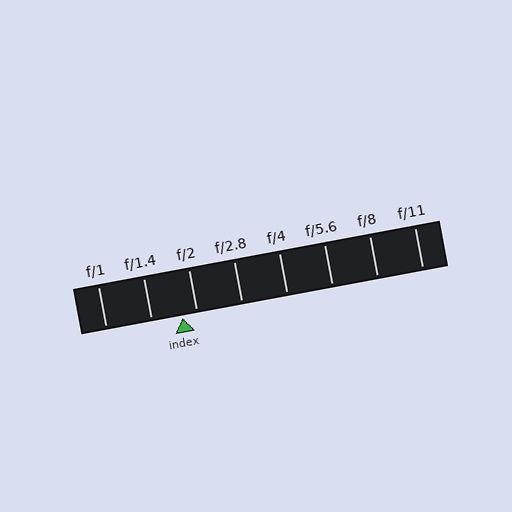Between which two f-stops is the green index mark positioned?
The index mark is between f/1.4 and f/2.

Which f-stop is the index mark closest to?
The index mark is closest to f/2.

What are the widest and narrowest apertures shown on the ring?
The widest aperture shown is f/1 and the narrowest is f/11.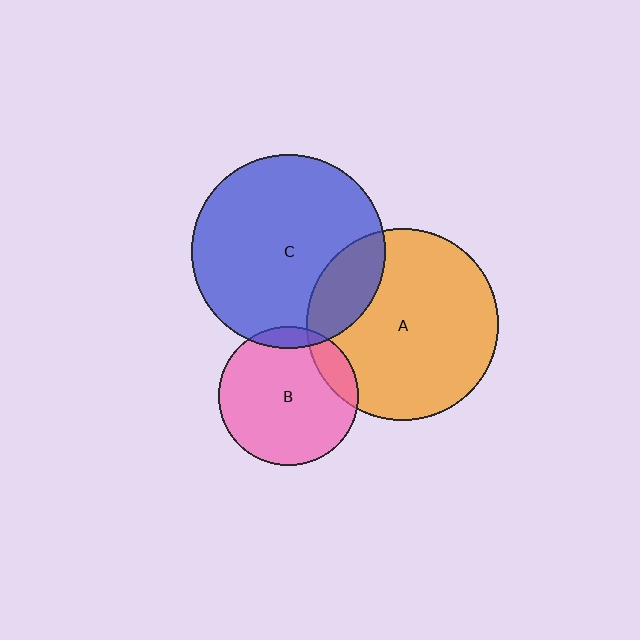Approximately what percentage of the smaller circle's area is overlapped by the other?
Approximately 15%.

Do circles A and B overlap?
Yes.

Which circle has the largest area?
Circle C (blue).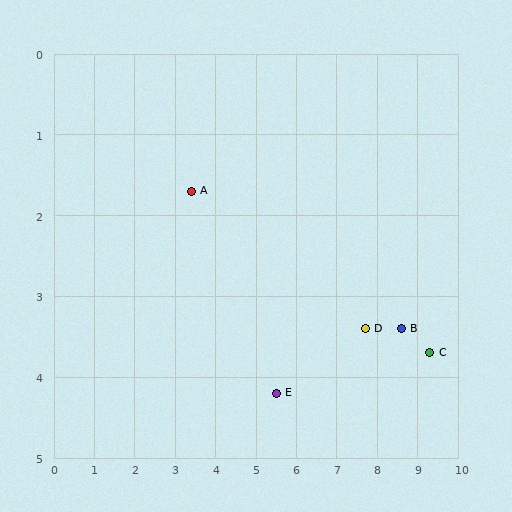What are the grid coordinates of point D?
Point D is at approximately (7.7, 3.4).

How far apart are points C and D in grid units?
Points C and D are about 1.6 grid units apart.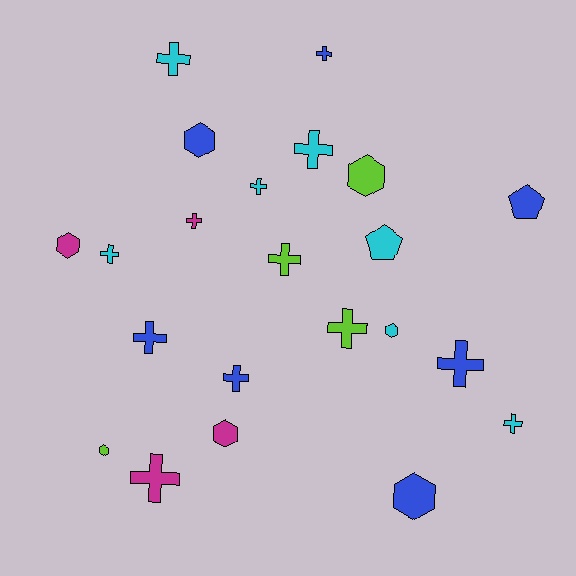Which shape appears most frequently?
Cross, with 13 objects.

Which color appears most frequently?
Cyan, with 7 objects.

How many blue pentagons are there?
There is 1 blue pentagon.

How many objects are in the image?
There are 22 objects.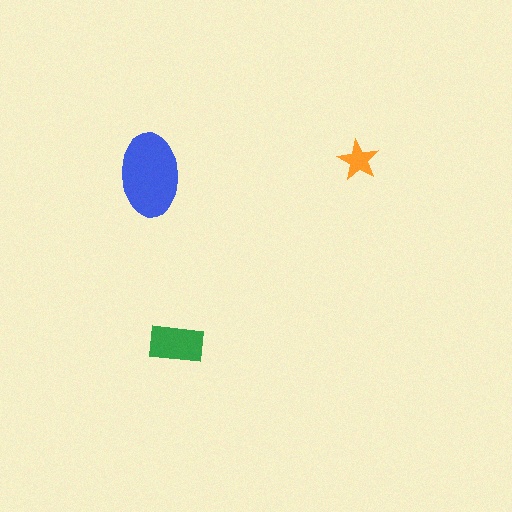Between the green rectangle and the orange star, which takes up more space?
The green rectangle.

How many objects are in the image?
There are 3 objects in the image.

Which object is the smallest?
The orange star.